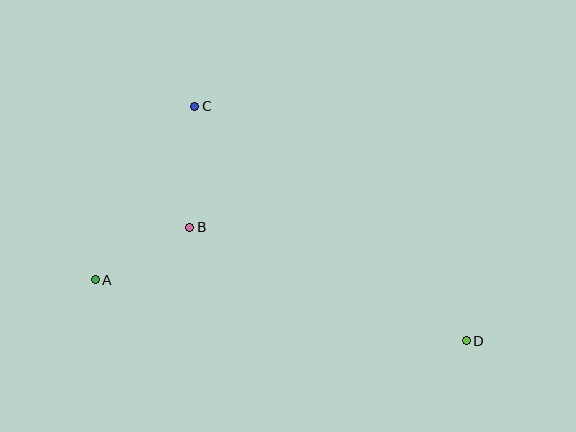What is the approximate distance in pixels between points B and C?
The distance between B and C is approximately 121 pixels.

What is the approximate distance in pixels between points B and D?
The distance between B and D is approximately 298 pixels.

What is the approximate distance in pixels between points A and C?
The distance between A and C is approximately 200 pixels.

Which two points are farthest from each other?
Points A and D are farthest from each other.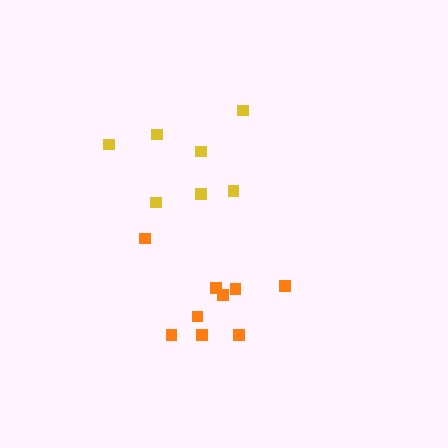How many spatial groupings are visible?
There are 2 spatial groupings.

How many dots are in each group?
Group 1: 7 dots, Group 2: 9 dots (16 total).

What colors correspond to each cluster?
The clusters are colored: yellow, orange.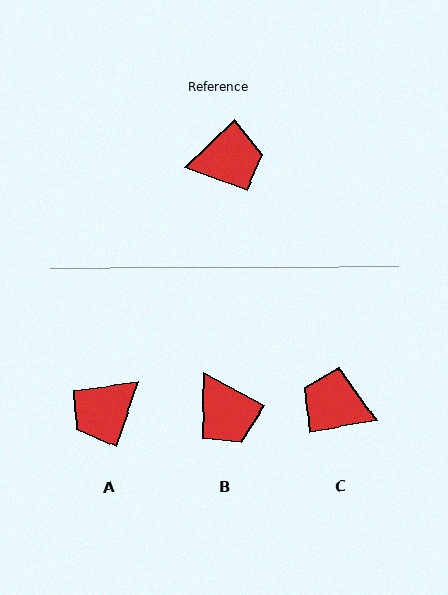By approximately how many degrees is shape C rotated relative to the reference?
Approximately 146 degrees counter-clockwise.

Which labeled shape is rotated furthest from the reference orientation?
A, about 153 degrees away.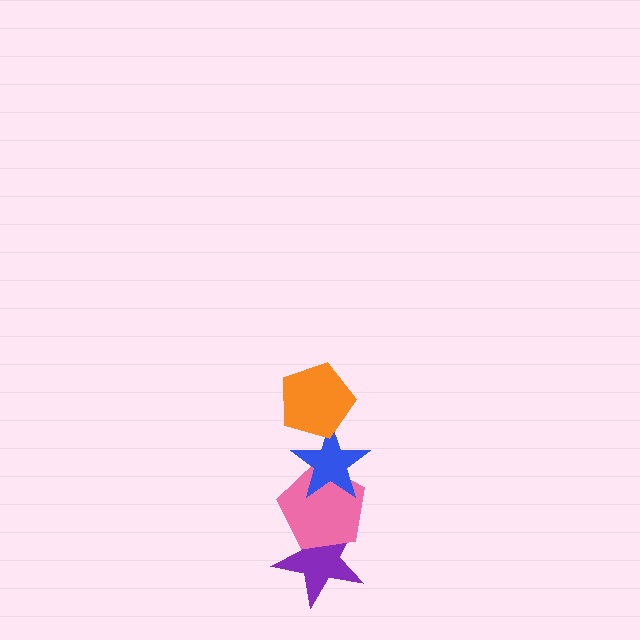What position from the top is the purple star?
The purple star is 4th from the top.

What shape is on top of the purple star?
The pink pentagon is on top of the purple star.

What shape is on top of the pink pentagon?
The blue star is on top of the pink pentagon.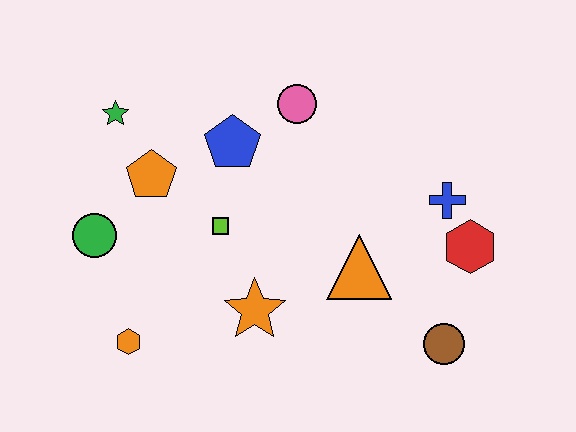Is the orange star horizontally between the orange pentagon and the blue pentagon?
No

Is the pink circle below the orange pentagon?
No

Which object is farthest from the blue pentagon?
The brown circle is farthest from the blue pentagon.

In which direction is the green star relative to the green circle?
The green star is above the green circle.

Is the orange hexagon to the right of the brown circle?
No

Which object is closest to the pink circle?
The blue pentagon is closest to the pink circle.